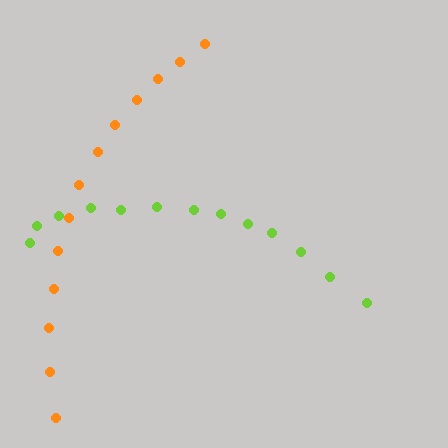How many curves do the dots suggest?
There are 2 distinct paths.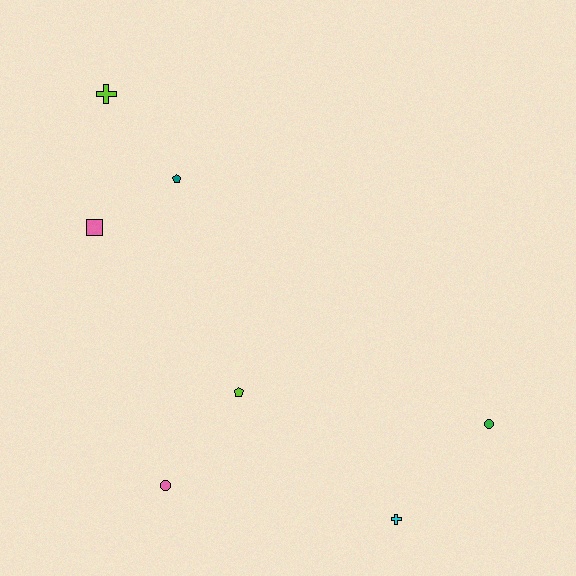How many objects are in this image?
There are 7 objects.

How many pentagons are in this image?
There are 2 pentagons.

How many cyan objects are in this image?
There is 1 cyan object.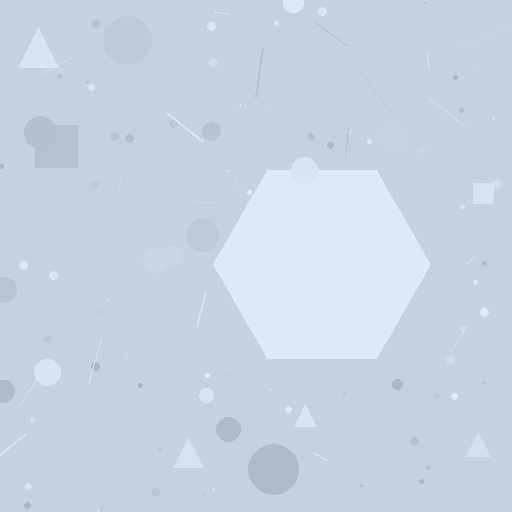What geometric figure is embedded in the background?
A hexagon is embedded in the background.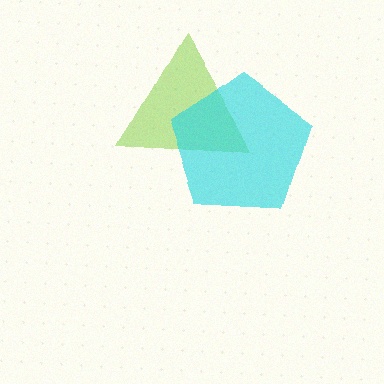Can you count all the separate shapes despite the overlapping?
Yes, there are 2 separate shapes.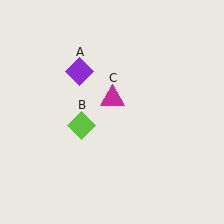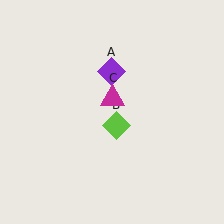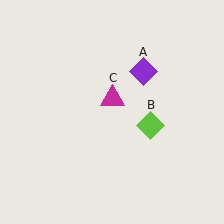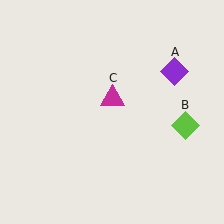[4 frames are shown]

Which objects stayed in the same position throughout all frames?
Magenta triangle (object C) remained stationary.